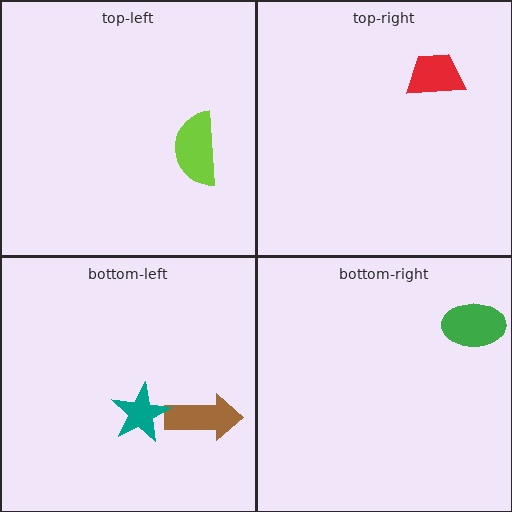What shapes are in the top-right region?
The red trapezoid.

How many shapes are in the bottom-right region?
1.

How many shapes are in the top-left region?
1.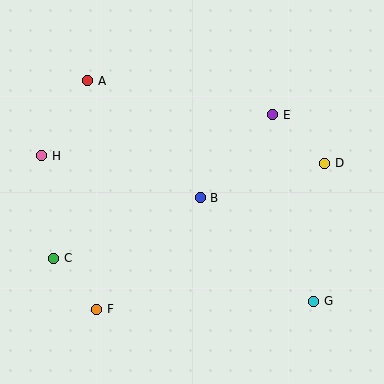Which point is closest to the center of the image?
Point B at (200, 198) is closest to the center.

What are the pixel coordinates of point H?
Point H is at (42, 156).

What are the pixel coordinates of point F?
Point F is at (97, 309).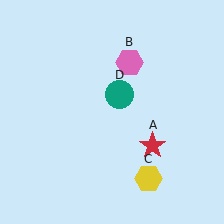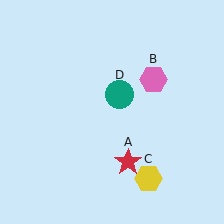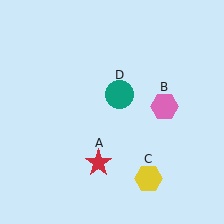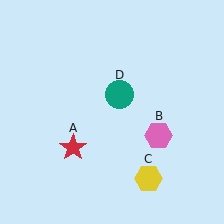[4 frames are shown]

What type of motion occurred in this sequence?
The red star (object A), pink hexagon (object B) rotated clockwise around the center of the scene.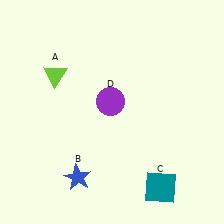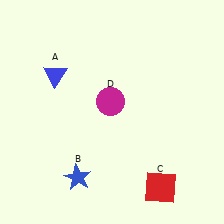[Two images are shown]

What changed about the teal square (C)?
In Image 1, C is teal. In Image 2, it changed to red.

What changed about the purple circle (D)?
In Image 1, D is purple. In Image 2, it changed to magenta.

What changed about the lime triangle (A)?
In Image 1, A is lime. In Image 2, it changed to blue.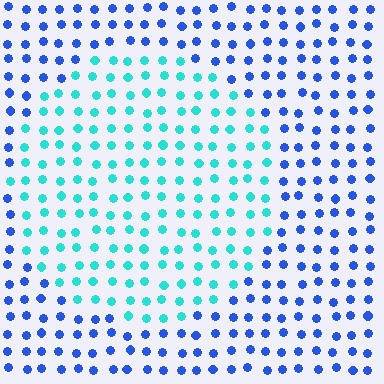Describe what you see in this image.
The image is filled with small blue elements in a uniform arrangement. A circle-shaped region is visible where the elements are tinted to a slightly different hue, forming a subtle color boundary.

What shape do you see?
I see a circle.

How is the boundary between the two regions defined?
The boundary is defined purely by a slight shift in hue (about 50 degrees). Spacing, size, and orientation are identical on both sides.